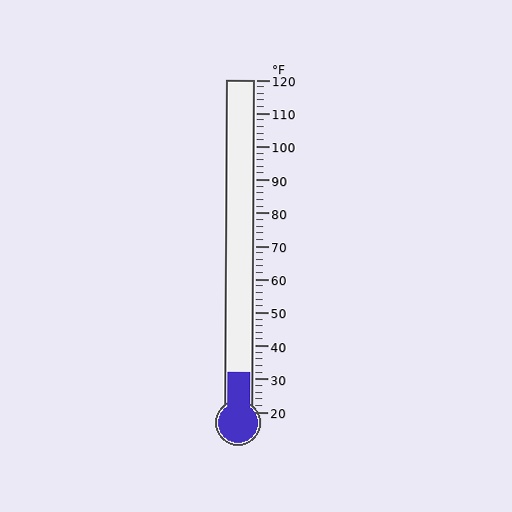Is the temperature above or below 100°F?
The temperature is below 100°F.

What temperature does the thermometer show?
The thermometer shows approximately 32°F.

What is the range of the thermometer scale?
The thermometer scale ranges from 20°F to 120°F.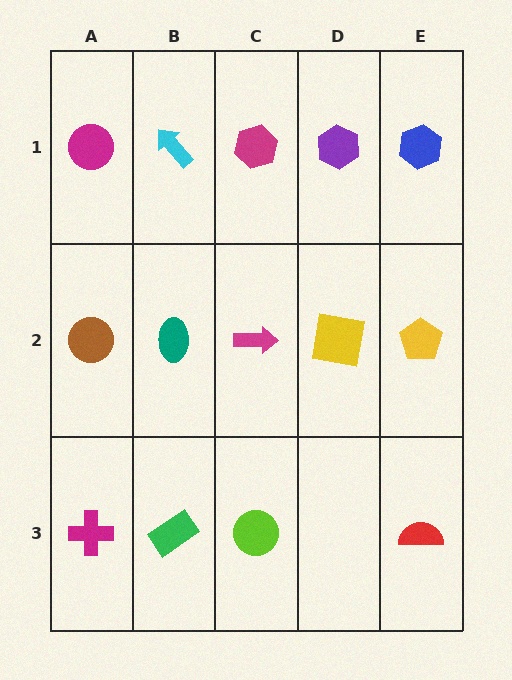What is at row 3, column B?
A green rectangle.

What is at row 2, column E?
A yellow pentagon.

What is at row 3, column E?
A red semicircle.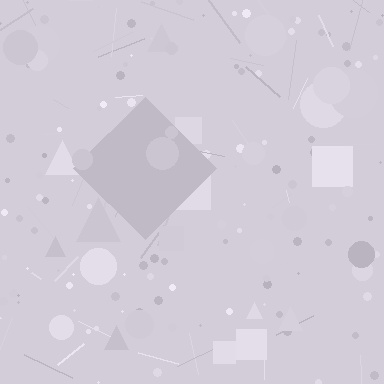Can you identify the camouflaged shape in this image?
The camouflaged shape is a diamond.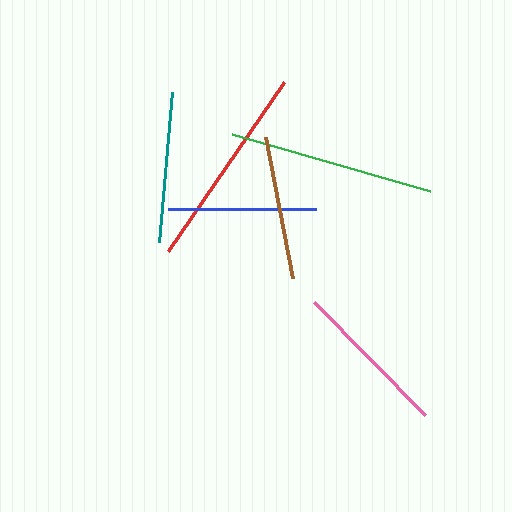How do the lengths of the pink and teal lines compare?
The pink and teal lines are approximately the same length.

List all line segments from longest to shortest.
From longest to shortest: green, red, pink, teal, blue, brown.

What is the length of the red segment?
The red segment is approximately 204 pixels long.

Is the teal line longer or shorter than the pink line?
The pink line is longer than the teal line.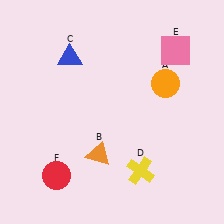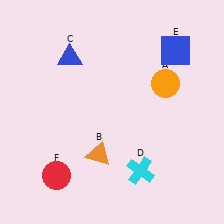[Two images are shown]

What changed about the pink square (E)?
In Image 1, E is pink. In Image 2, it changed to blue.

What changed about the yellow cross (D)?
In Image 1, D is yellow. In Image 2, it changed to cyan.